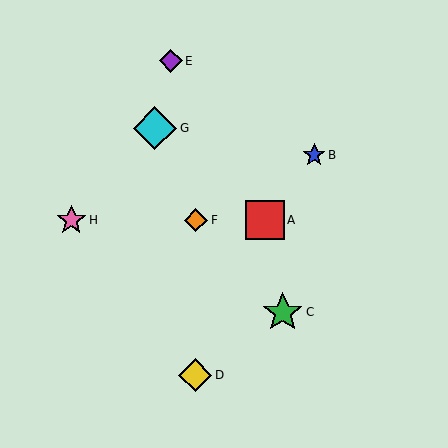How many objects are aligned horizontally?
3 objects (A, F, H) are aligned horizontally.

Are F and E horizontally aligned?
No, F is at y≈220 and E is at y≈61.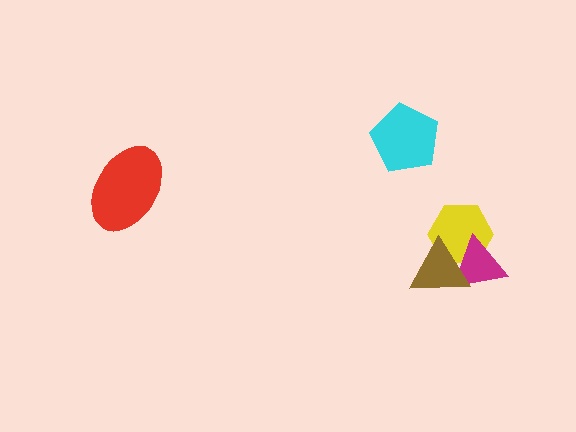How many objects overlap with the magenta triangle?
2 objects overlap with the magenta triangle.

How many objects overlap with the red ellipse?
0 objects overlap with the red ellipse.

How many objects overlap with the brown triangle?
2 objects overlap with the brown triangle.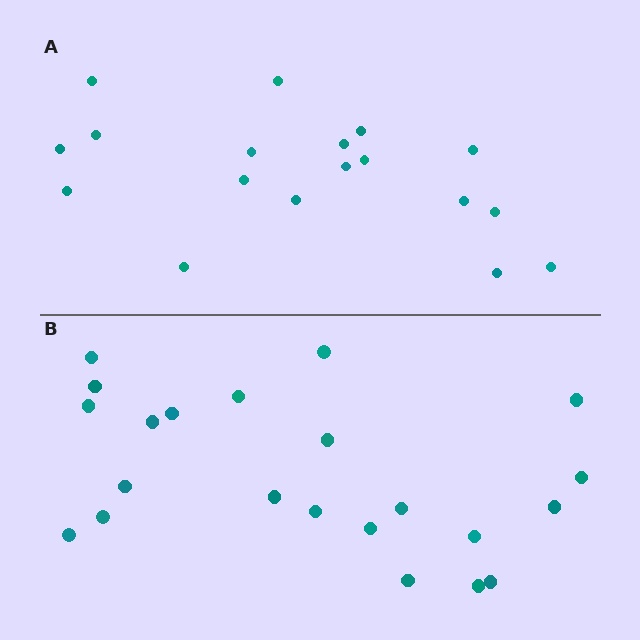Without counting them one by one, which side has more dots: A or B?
Region B (the bottom region) has more dots.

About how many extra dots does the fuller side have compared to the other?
Region B has about 4 more dots than region A.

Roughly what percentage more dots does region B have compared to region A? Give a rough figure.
About 20% more.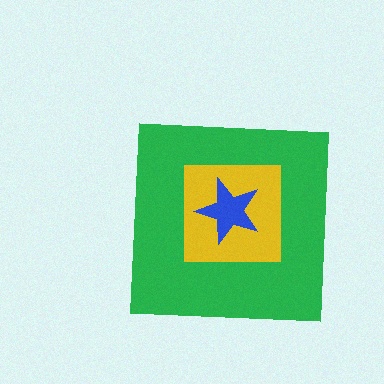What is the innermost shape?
The blue star.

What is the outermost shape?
The green square.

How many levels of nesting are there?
3.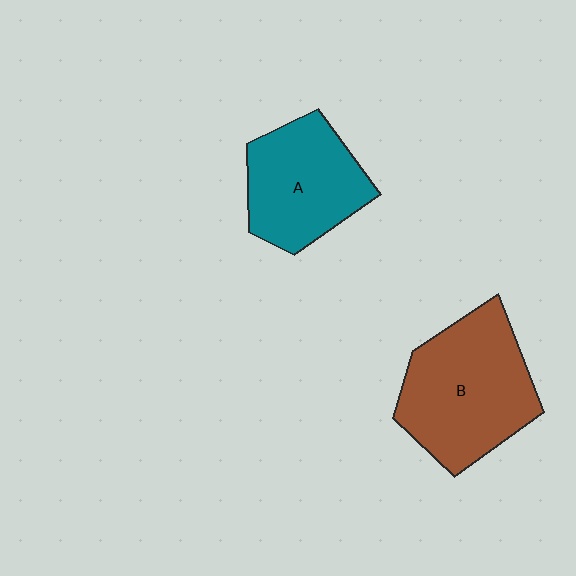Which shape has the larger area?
Shape B (brown).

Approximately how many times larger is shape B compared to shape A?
Approximately 1.3 times.